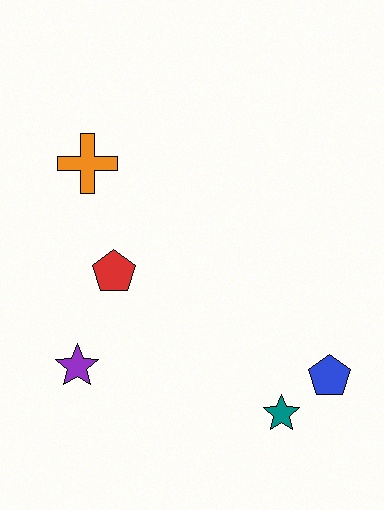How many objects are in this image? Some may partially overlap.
There are 5 objects.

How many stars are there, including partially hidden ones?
There are 2 stars.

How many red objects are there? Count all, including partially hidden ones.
There is 1 red object.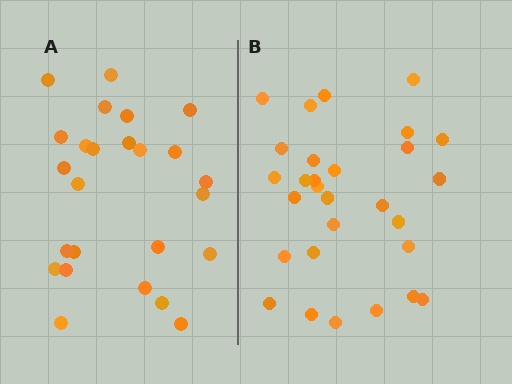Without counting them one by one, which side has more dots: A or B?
Region B (the right region) has more dots.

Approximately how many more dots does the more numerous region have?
Region B has about 4 more dots than region A.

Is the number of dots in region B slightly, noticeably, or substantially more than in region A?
Region B has only slightly more — the two regions are fairly close. The ratio is roughly 1.2 to 1.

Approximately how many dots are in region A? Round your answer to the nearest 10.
About 20 dots. (The exact count is 25, which rounds to 20.)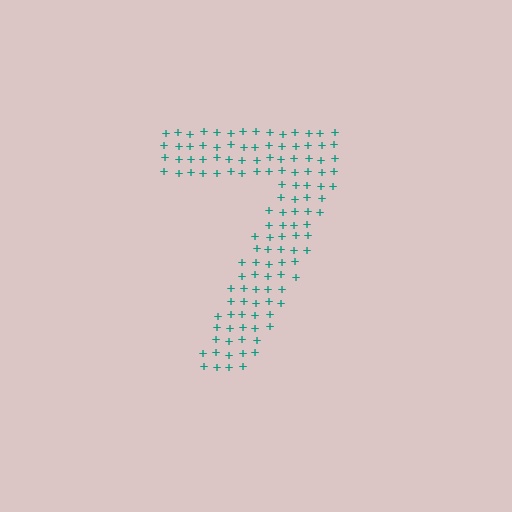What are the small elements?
The small elements are plus signs.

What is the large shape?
The large shape is the digit 7.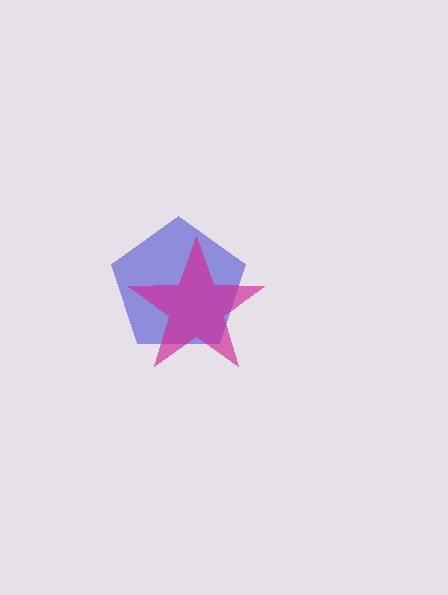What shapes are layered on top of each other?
The layered shapes are: a blue pentagon, a magenta star.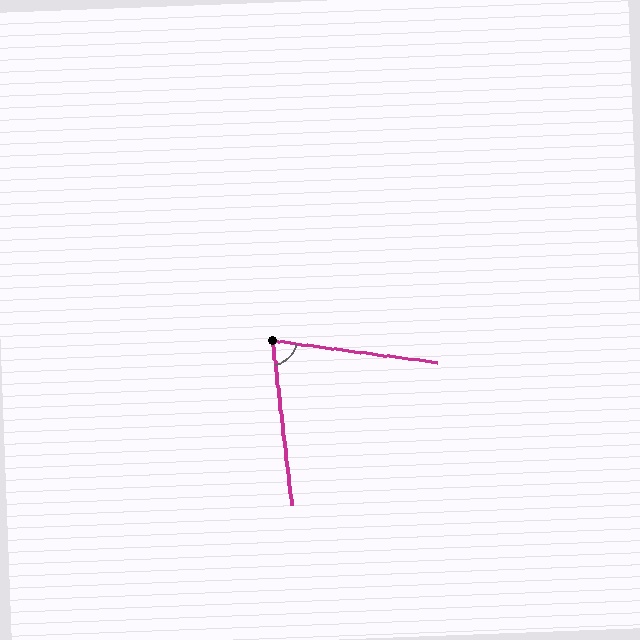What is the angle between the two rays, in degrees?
Approximately 76 degrees.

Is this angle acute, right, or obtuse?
It is acute.